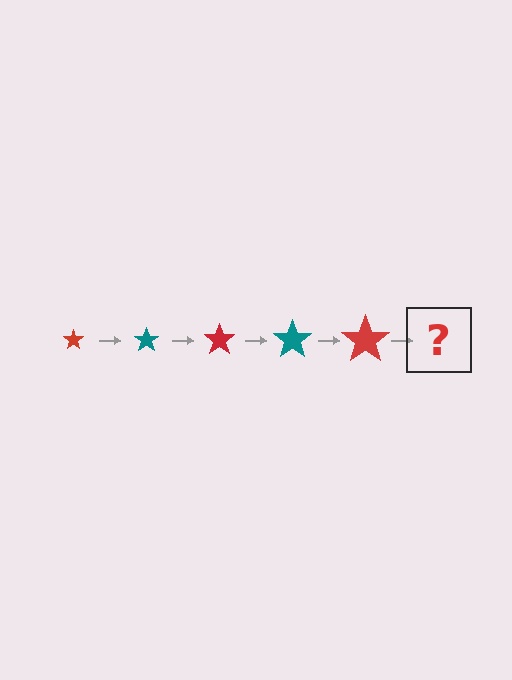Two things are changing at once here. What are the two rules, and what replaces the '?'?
The two rules are that the star grows larger each step and the color cycles through red and teal. The '?' should be a teal star, larger than the previous one.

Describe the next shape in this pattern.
It should be a teal star, larger than the previous one.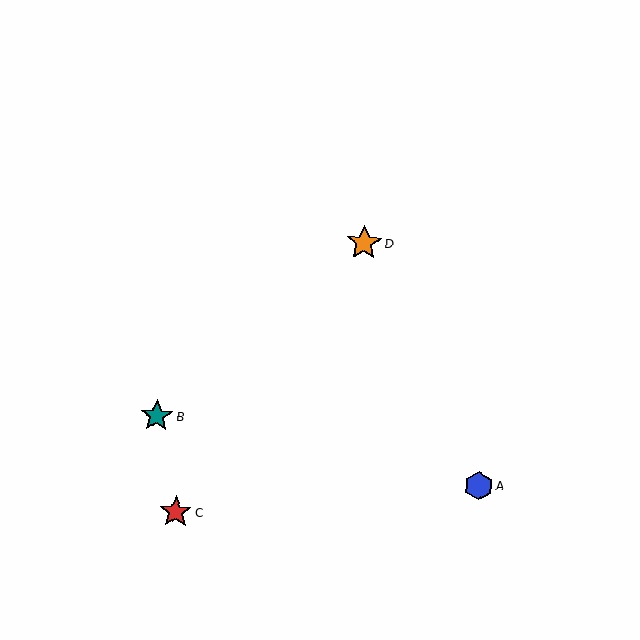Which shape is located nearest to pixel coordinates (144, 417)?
The teal star (labeled B) at (157, 416) is nearest to that location.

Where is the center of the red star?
The center of the red star is at (176, 512).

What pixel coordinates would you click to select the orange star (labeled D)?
Click at (364, 243) to select the orange star D.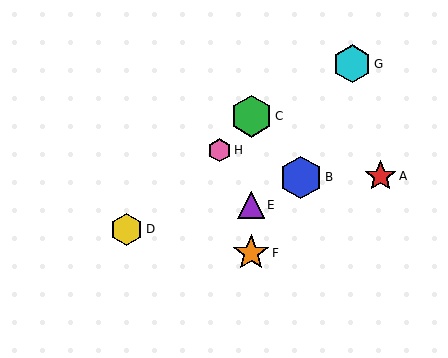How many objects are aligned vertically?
3 objects (C, E, F) are aligned vertically.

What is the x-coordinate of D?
Object D is at x≈127.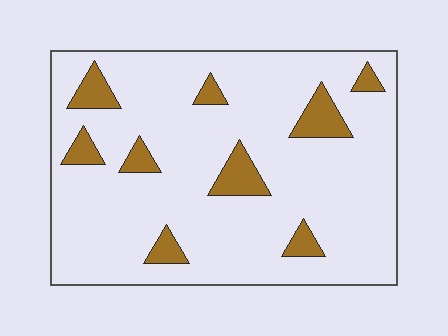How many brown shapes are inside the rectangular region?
9.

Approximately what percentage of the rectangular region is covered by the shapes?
Approximately 10%.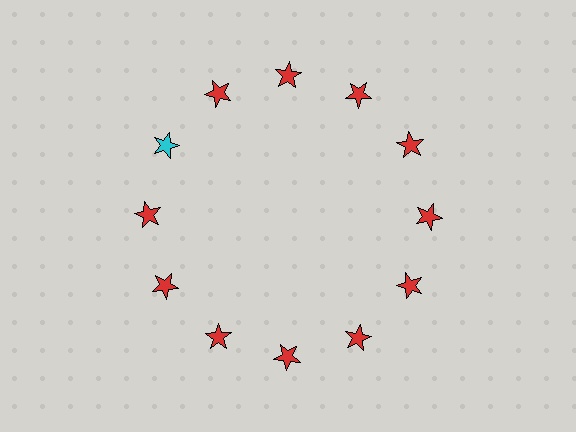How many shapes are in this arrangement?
There are 12 shapes arranged in a ring pattern.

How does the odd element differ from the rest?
It has a different color: cyan instead of red.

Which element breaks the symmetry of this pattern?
The cyan star at roughly the 10 o'clock position breaks the symmetry. All other shapes are red stars.